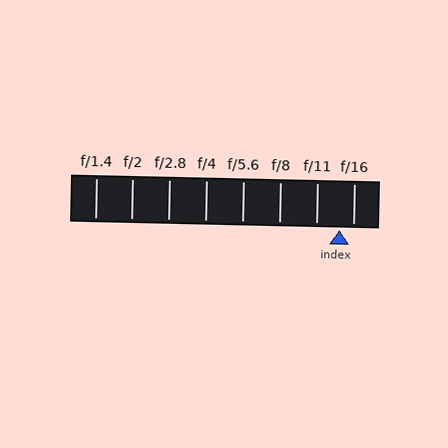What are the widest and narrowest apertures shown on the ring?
The widest aperture shown is f/1.4 and the narrowest is f/16.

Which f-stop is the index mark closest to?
The index mark is closest to f/16.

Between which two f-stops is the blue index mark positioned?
The index mark is between f/11 and f/16.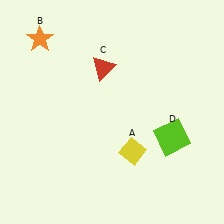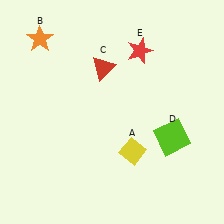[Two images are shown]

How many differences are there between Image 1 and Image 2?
There is 1 difference between the two images.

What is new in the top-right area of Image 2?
A red star (E) was added in the top-right area of Image 2.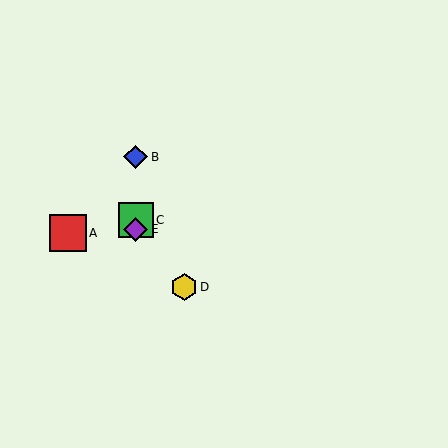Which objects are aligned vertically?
Objects B, C, E are aligned vertically.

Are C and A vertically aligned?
No, C is at x≈136 and A is at x≈68.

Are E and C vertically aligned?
Yes, both are at x≈136.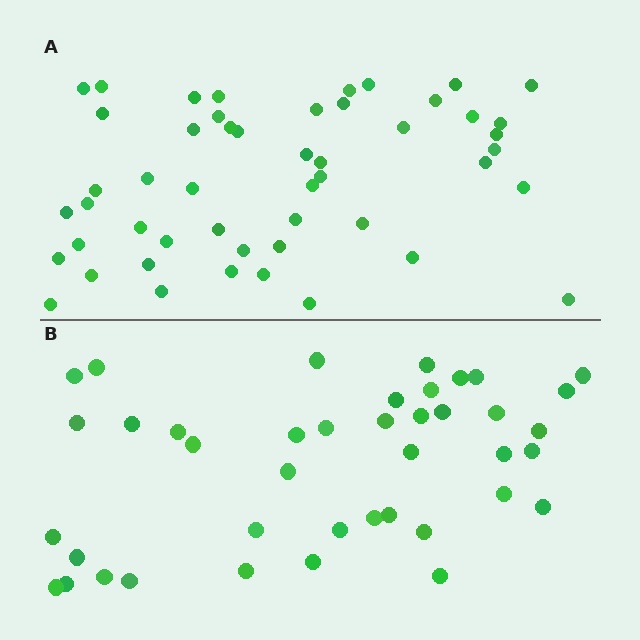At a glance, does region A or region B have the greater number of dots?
Region A (the top region) has more dots.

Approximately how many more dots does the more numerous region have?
Region A has roughly 8 or so more dots than region B.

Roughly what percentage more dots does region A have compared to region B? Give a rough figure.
About 20% more.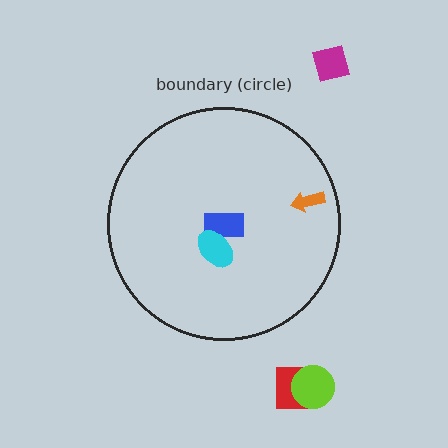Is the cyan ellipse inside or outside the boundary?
Inside.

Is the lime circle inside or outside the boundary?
Outside.